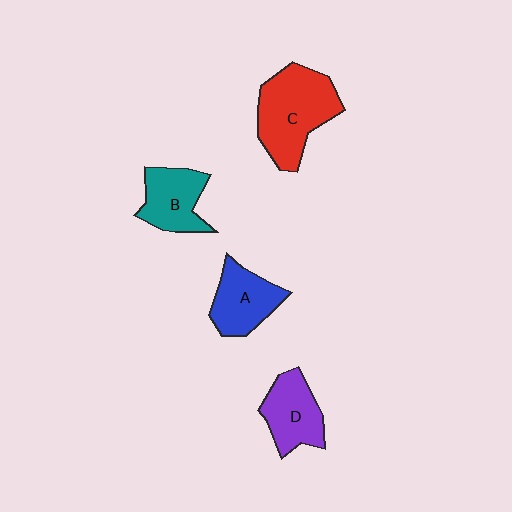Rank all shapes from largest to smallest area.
From largest to smallest: C (red), A (blue), D (purple), B (teal).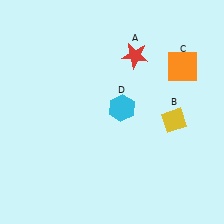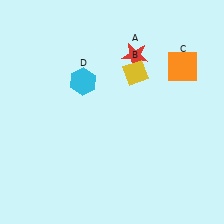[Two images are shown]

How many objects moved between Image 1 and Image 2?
2 objects moved between the two images.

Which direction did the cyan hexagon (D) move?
The cyan hexagon (D) moved left.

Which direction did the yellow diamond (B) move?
The yellow diamond (B) moved up.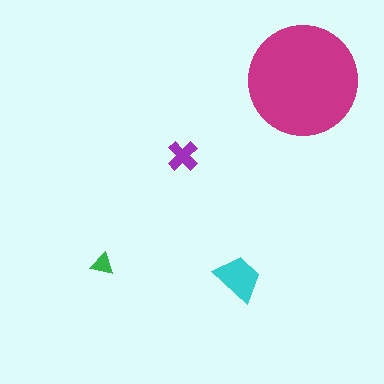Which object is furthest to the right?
The magenta circle is rightmost.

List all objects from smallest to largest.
The green triangle, the purple cross, the cyan trapezoid, the magenta circle.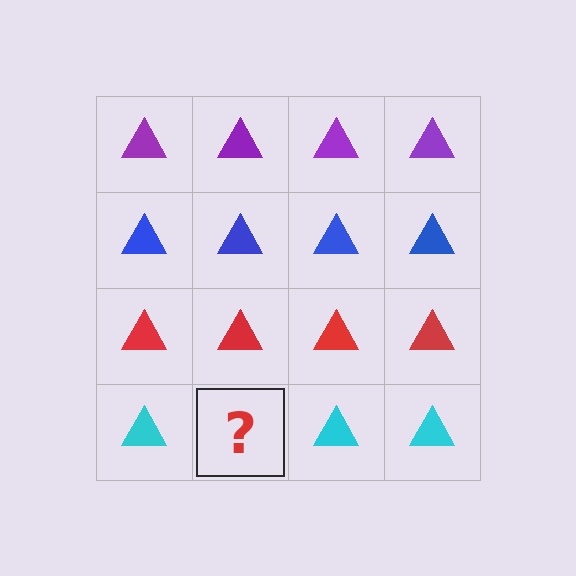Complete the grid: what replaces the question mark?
The question mark should be replaced with a cyan triangle.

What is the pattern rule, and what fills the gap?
The rule is that each row has a consistent color. The gap should be filled with a cyan triangle.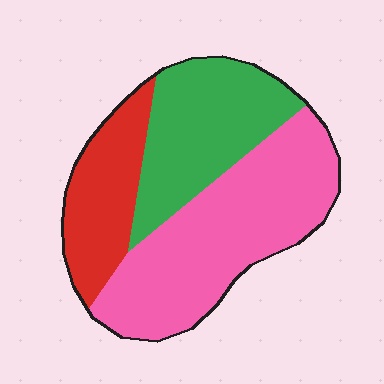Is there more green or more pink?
Pink.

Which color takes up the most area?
Pink, at roughly 50%.